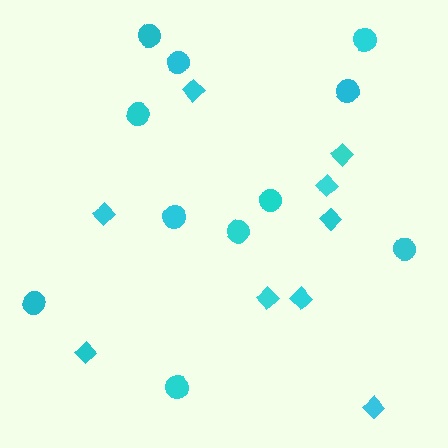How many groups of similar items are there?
There are 2 groups: one group of circles (11) and one group of diamonds (9).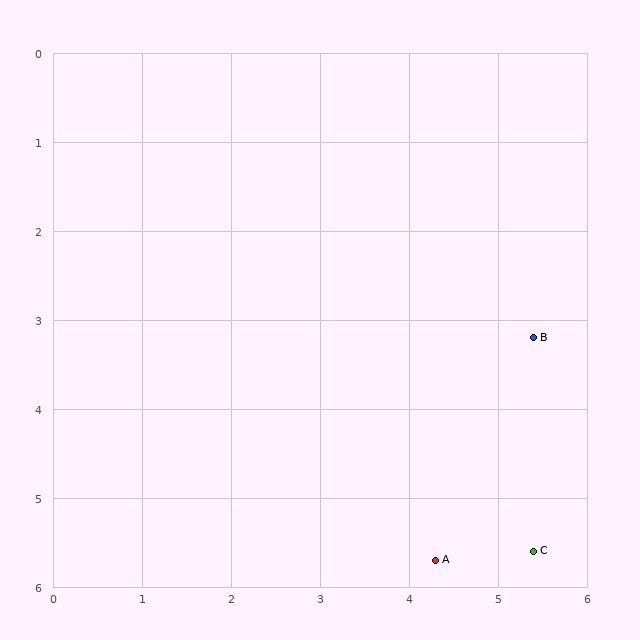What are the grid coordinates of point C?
Point C is at approximately (5.4, 5.6).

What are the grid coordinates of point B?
Point B is at approximately (5.4, 3.2).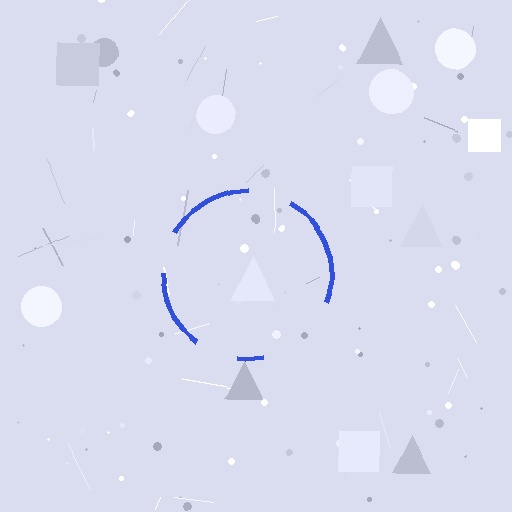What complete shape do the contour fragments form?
The contour fragments form a circle.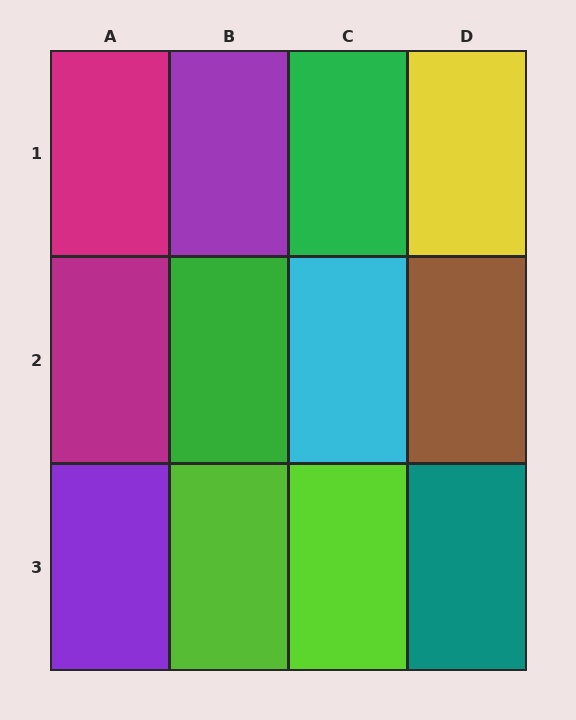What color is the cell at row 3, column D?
Teal.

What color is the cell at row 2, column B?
Green.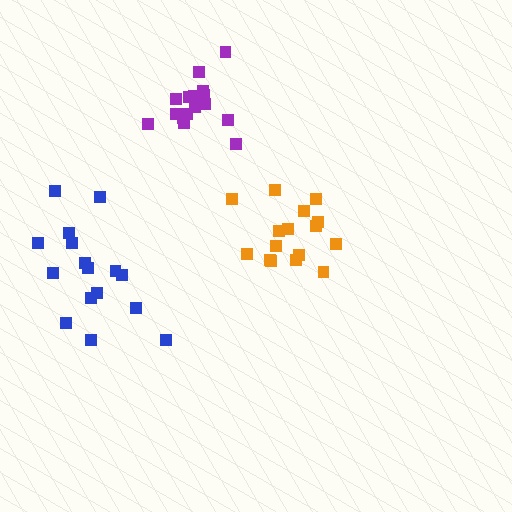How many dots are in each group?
Group 1: 17 dots, Group 2: 16 dots, Group 3: 16 dots (49 total).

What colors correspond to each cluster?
The clusters are colored: purple, orange, blue.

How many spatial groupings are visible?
There are 3 spatial groupings.